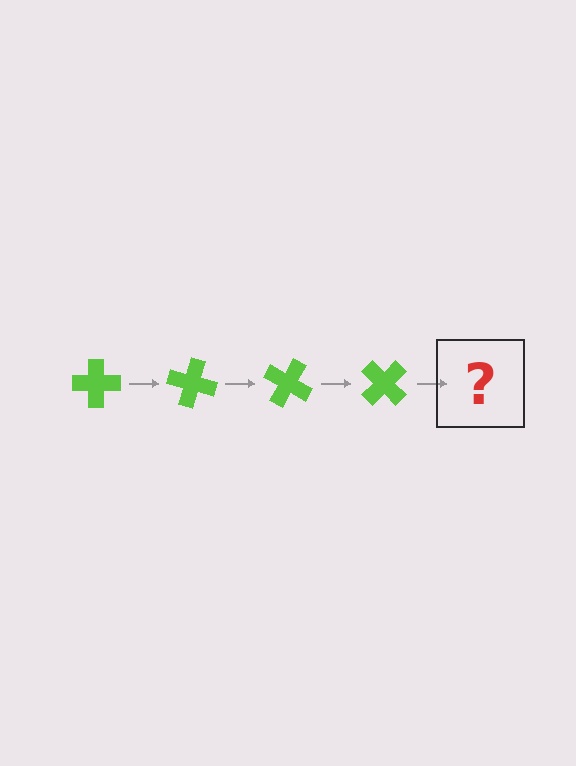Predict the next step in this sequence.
The next step is a lime cross rotated 60 degrees.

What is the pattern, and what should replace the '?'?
The pattern is that the cross rotates 15 degrees each step. The '?' should be a lime cross rotated 60 degrees.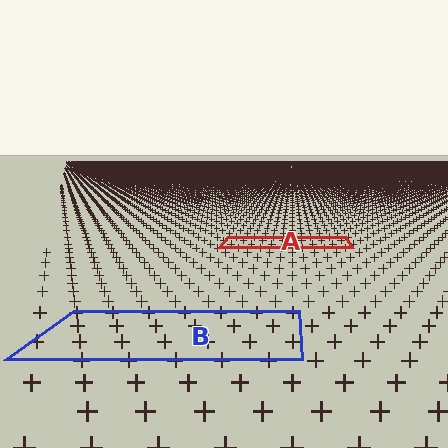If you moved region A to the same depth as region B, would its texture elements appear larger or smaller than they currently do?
They would appear larger. At a closer depth, the same texture elements are projected at a bigger on-screen size.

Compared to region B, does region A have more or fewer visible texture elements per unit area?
Region A has more texture elements per unit area — they are packed more densely because it is farther away.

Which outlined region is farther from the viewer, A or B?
Region A is farther from the viewer — the texture elements inside it appear smaller and more densely packed.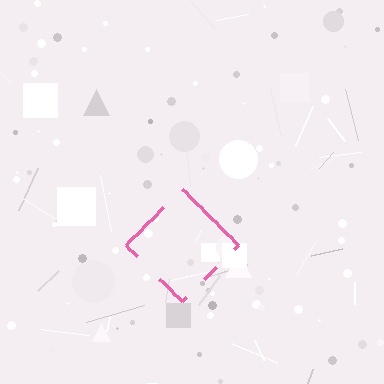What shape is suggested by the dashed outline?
The dashed outline suggests a diamond.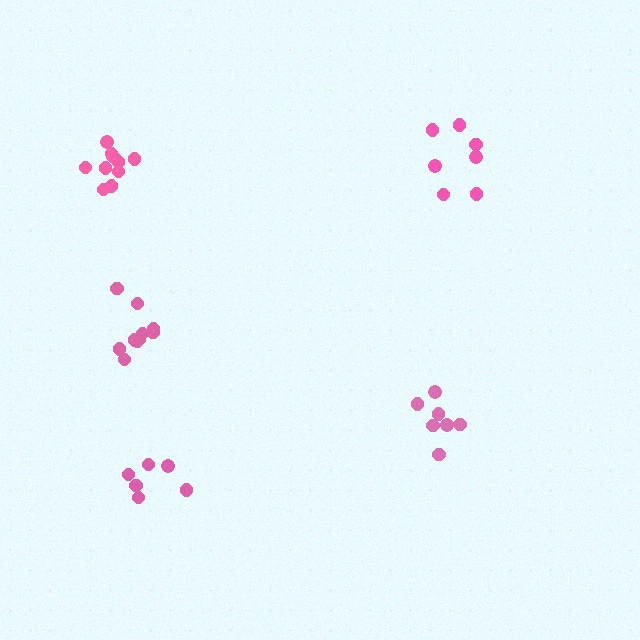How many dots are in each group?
Group 1: 7 dots, Group 2: 7 dots, Group 3: 6 dots, Group 4: 10 dots, Group 5: 10 dots (40 total).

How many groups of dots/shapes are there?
There are 5 groups.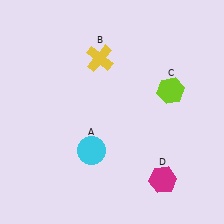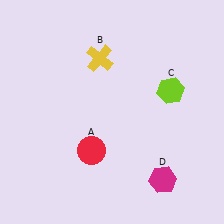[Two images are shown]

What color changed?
The circle (A) changed from cyan in Image 1 to red in Image 2.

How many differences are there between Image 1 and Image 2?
There is 1 difference between the two images.